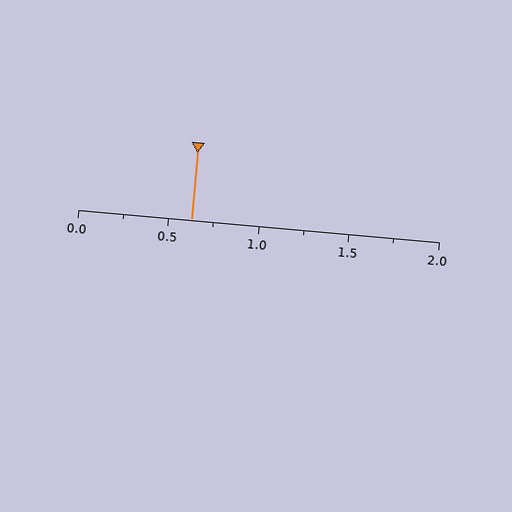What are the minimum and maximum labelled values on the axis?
The axis runs from 0.0 to 2.0.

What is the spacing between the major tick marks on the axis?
The major ticks are spaced 0.5 apart.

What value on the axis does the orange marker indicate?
The marker indicates approximately 0.62.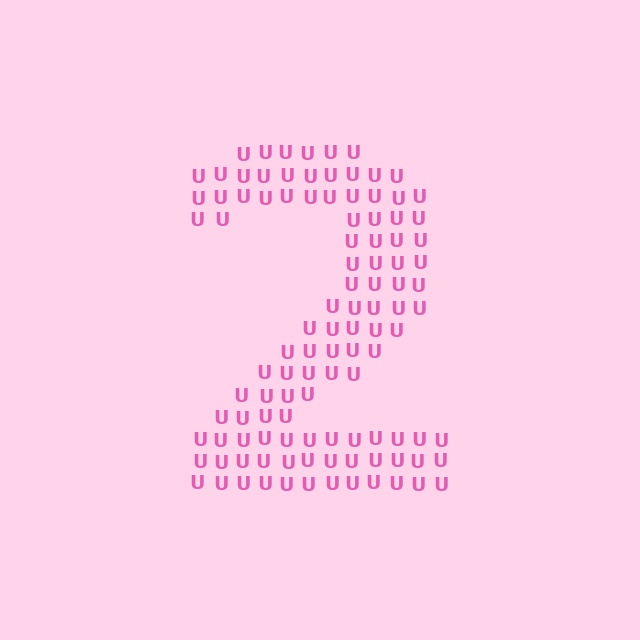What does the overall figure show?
The overall figure shows the digit 2.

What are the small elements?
The small elements are letter U's.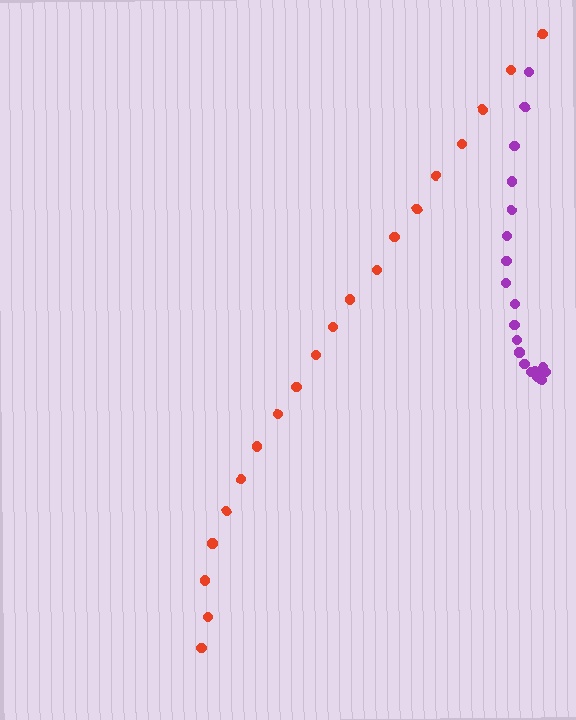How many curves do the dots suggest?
There are 2 distinct paths.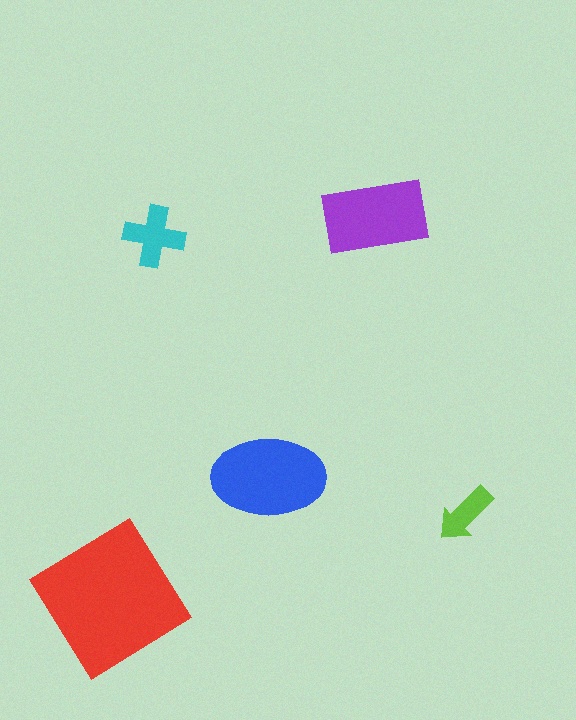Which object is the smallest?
The lime arrow.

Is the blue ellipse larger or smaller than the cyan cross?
Larger.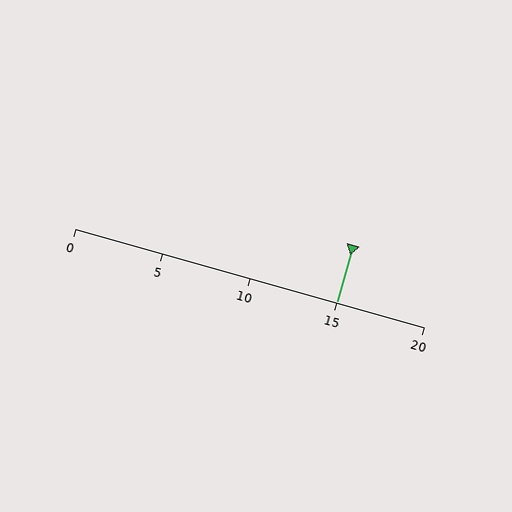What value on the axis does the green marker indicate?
The marker indicates approximately 15.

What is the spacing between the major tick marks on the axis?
The major ticks are spaced 5 apart.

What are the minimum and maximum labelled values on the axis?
The axis runs from 0 to 20.